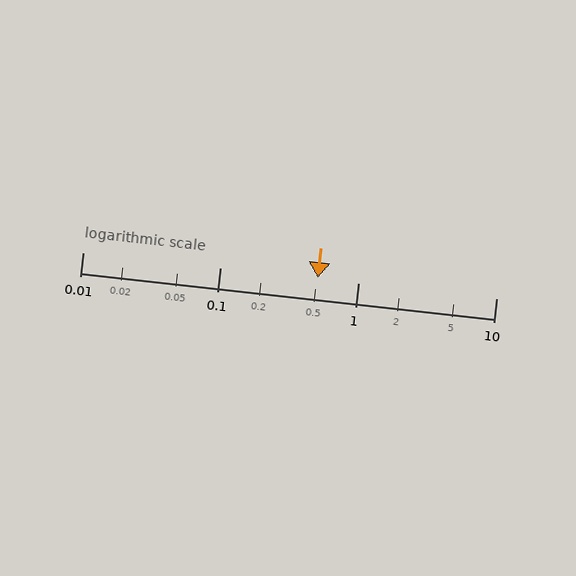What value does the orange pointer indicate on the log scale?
The pointer indicates approximately 0.51.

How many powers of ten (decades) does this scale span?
The scale spans 3 decades, from 0.01 to 10.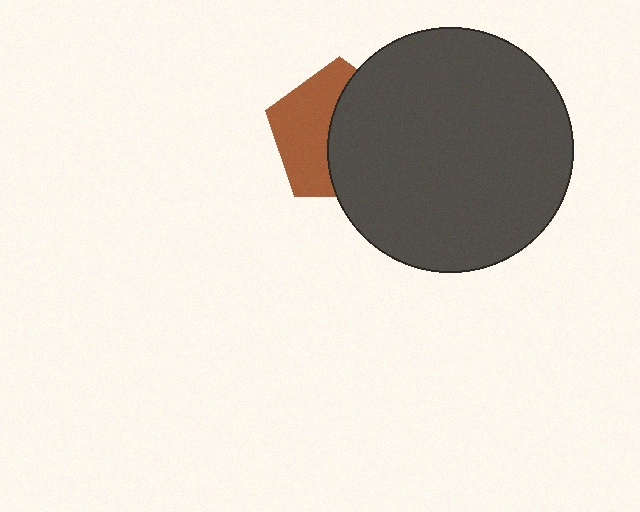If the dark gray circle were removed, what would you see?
You would see the complete brown pentagon.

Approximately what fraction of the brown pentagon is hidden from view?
Roughly 54% of the brown pentagon is hidden behind the dark gray circle.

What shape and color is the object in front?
The object in front is a dark gray circle.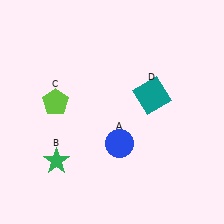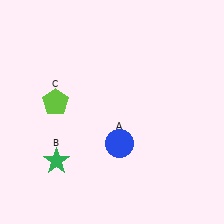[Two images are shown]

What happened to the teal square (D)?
The teal square (D) was removed in Image 2. It was in the top-right area of Image 1.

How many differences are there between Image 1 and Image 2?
There is 1 difference between the two images.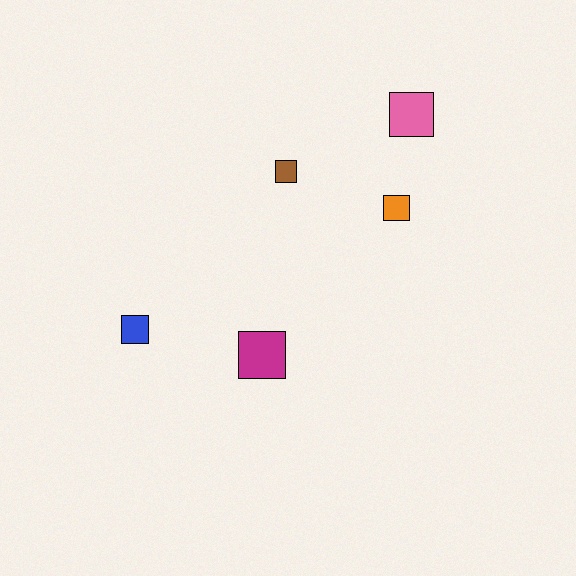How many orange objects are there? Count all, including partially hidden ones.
There is 1 orange object.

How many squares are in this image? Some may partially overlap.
There are 5 squares.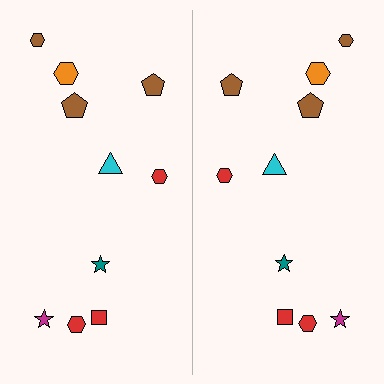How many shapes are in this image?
There are 20 shapes in this image.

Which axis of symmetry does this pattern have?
The pattern has a vertical axis of symmetry running through the center of the image.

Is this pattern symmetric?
Yes, this pattern has bilateral (reflection) symmetry.